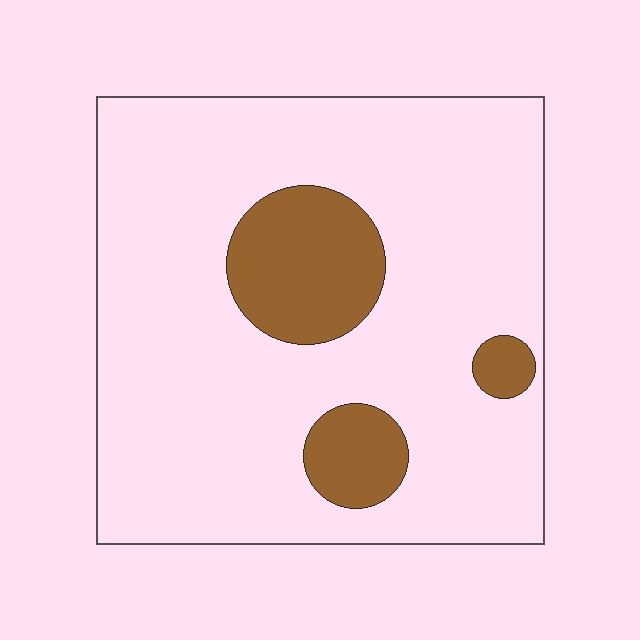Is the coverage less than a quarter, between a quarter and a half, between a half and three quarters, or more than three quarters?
Less than a quarter.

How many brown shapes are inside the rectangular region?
3.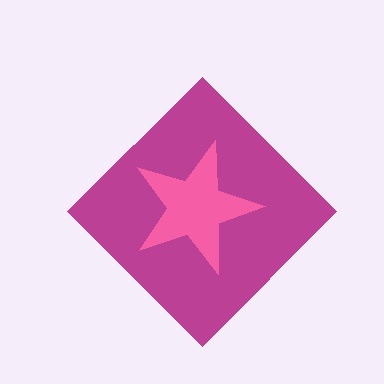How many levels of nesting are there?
2.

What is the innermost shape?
The pink star.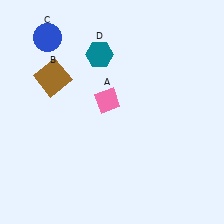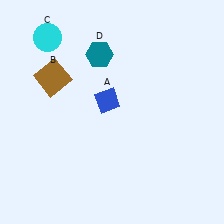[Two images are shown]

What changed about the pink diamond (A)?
In Image 1, A is pink. In Image 2, it changed to blue.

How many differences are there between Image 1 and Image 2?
There are 2 differences between the two images.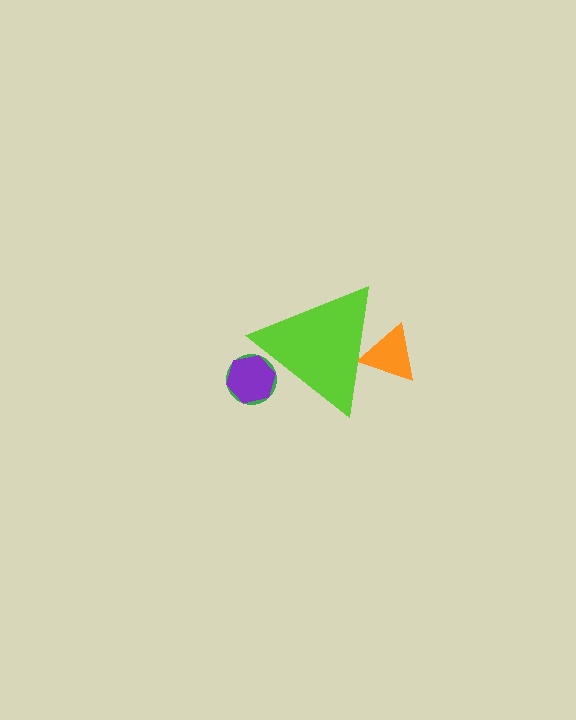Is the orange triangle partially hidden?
Yes, the orange triangle is partially hidden behind the lime triangle.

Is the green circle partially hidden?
Yes, the green circle is partially hidden behind the lime triangle.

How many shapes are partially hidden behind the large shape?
3 shapes are partially hidden.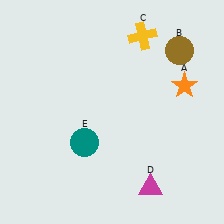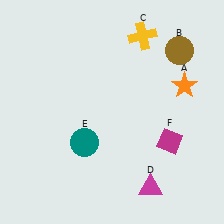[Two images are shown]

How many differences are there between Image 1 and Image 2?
There is 1 difference between the two images.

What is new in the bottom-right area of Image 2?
A magenta diamond (F) was added in the bottom-right area of Image 2.